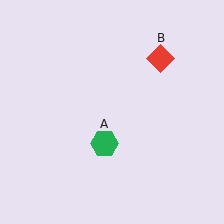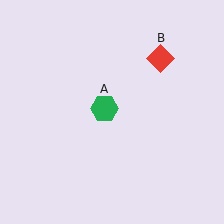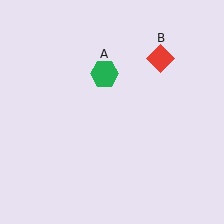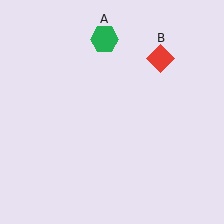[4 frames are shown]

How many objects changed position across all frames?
1 object changed position: green hexagon (object A).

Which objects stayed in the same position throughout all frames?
Red diamond (object B) remained stationary.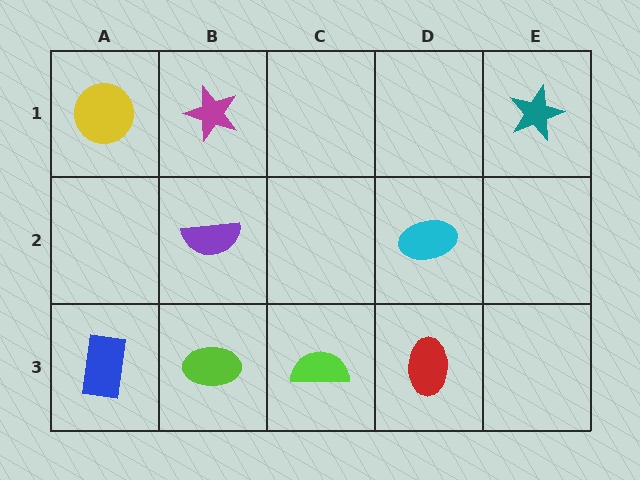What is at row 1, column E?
A teal star.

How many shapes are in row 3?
4 shapes.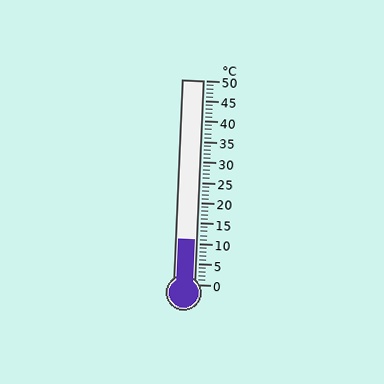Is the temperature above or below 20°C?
The temperature is below 20°C.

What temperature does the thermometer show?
The thermometer shows approximately 11°C.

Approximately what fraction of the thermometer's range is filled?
The thermometer is filled to approximately 20% of its range.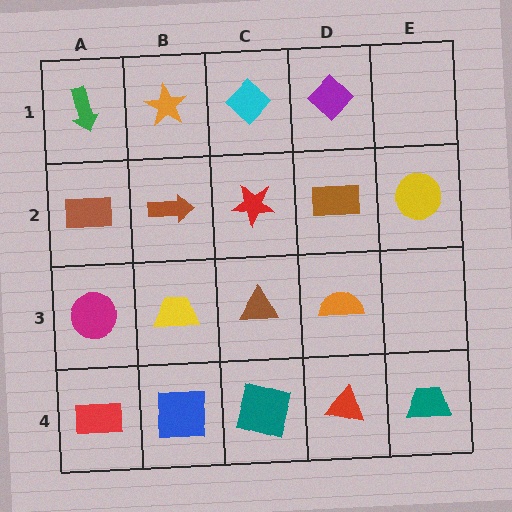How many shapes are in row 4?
5 shapes.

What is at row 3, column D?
An orange semicircle.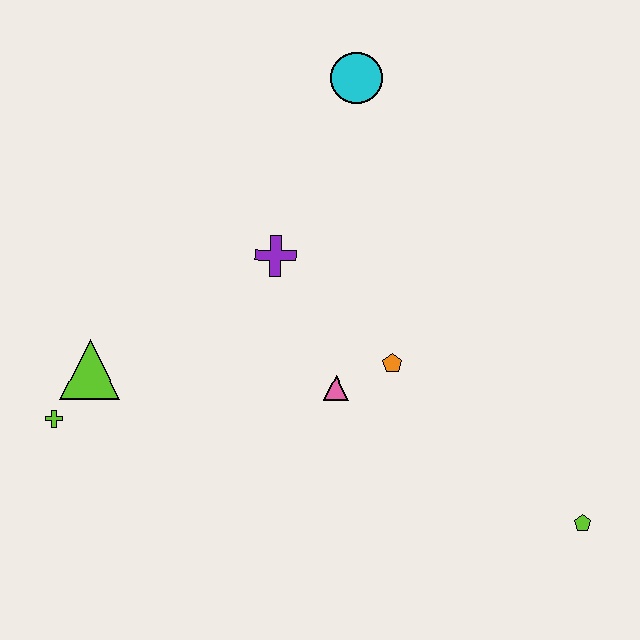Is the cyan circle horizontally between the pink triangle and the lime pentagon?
Yes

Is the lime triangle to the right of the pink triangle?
No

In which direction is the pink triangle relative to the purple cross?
The pink triangle is below the purple cross.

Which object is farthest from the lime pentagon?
The lime cross is farthest from the lime pentagon.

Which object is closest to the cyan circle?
The purple cross is closest to the cyan circle.